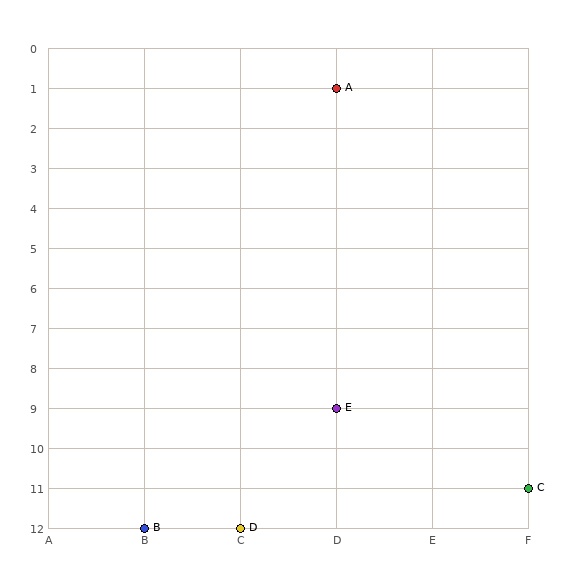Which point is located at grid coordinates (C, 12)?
Point D is at (C, 12).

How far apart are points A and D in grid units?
Points A and D are 1 column and 11 rows apart (about 11.0 grid units diagonally).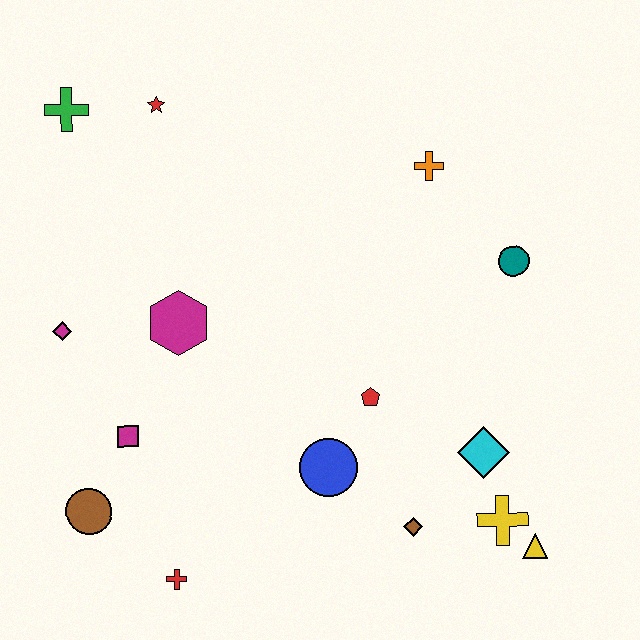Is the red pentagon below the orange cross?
Yes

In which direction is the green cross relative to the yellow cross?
The green cross is to the left of the yellow cross.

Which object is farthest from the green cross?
The yellow triangle is farthest from the green cross.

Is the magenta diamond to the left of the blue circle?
Yes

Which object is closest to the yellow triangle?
The yellow cross is closest to the yellow triangle.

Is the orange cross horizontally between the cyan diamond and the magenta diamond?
Yes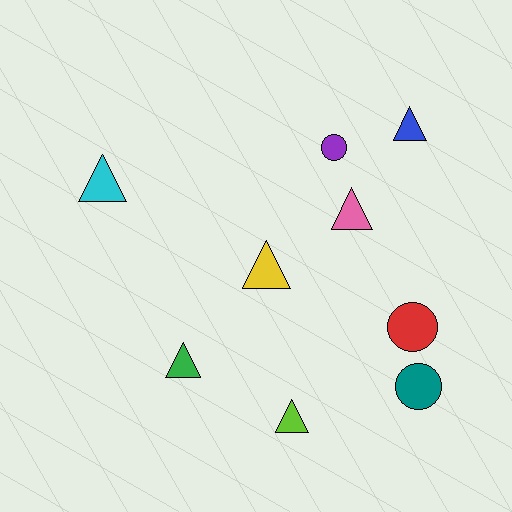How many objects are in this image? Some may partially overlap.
There are 9 objects.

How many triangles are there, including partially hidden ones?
There are 6 triangles.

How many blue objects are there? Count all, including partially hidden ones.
There is 1 blue object.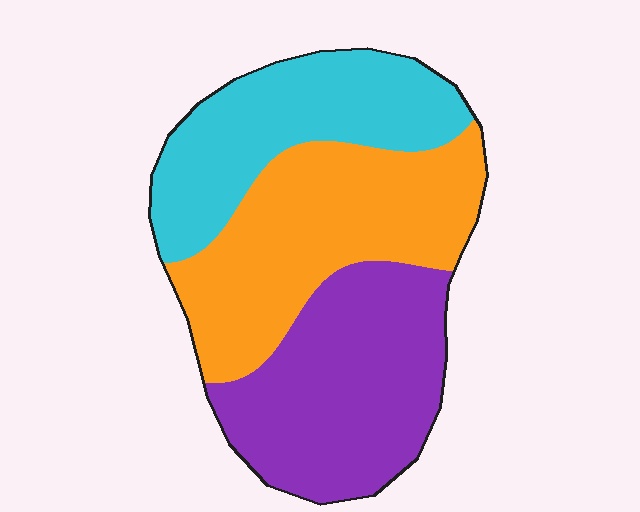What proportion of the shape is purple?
Purple covers around 35% of the shape.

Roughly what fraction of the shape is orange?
Orange takes up between a quarter and a half of the shape.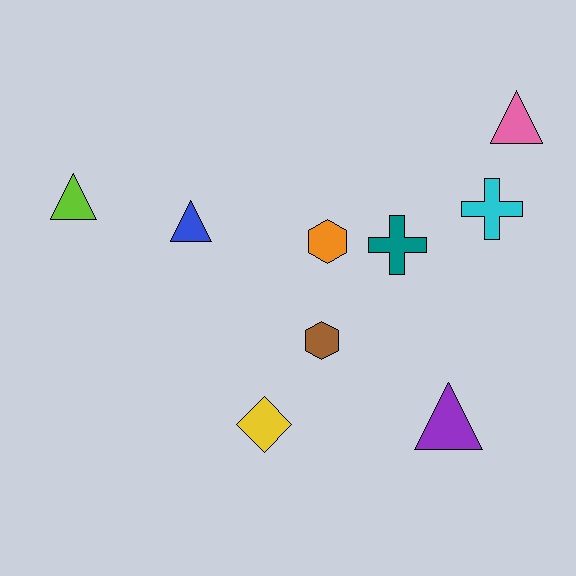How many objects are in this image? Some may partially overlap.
There are 9 objects.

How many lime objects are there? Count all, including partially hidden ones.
There is 1 lime object.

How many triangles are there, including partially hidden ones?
There are 4 triangles.